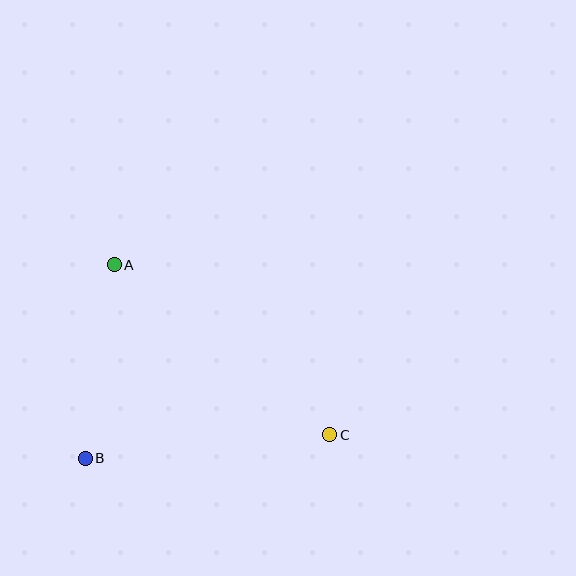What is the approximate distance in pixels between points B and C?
The distance between B and C is approximately 245 pixels.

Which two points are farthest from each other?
Points A and C are farthest from each other.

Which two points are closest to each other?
Points A and B are closest to each other.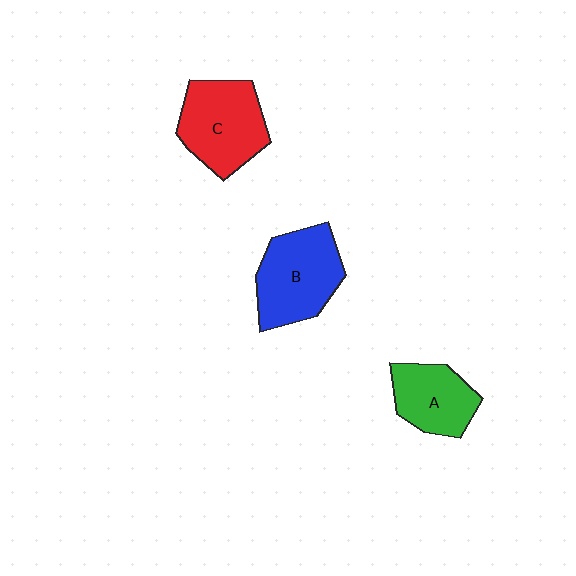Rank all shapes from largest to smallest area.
From largest to smallest: B (blue), C (red), A (green).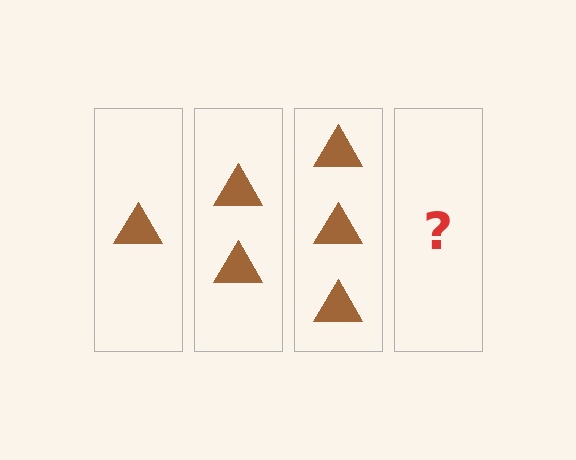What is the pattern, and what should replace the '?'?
The pattern is that each step adds one more triangle. The '?' should be 4 triangles.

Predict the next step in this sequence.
The next step is 4 triangles.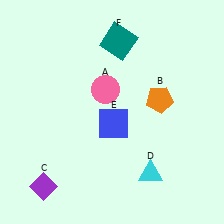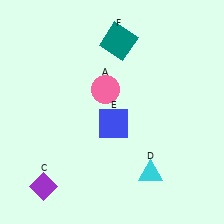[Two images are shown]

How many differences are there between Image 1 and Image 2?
There is 1 difference between the two images.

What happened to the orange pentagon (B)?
The orange pentagon (B) was removed in Image 2. It was in the top-right area of Image 1.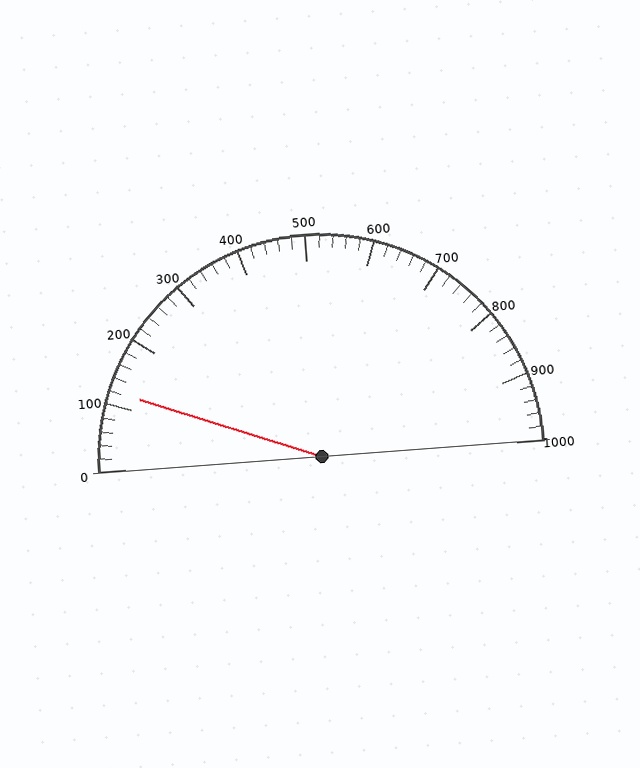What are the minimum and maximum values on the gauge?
The gauge ranges from 0 to 1000.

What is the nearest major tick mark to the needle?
The nearest major tick mark is 100.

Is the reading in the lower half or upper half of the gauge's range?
The reading is in the lower half of the range (0 to 1000).